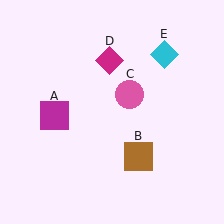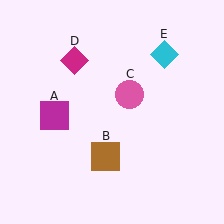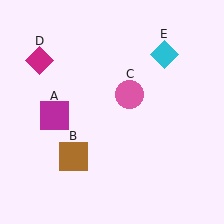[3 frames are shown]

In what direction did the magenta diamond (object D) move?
The magenta diamond (object D) moved left.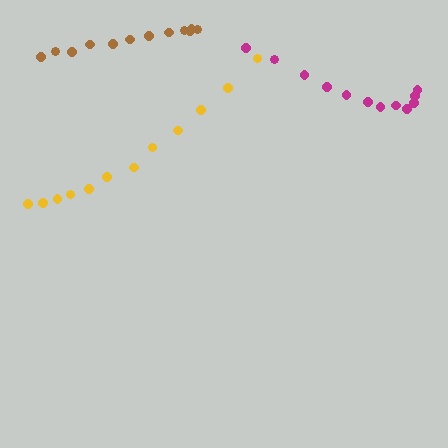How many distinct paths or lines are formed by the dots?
There are 3 distinct paths.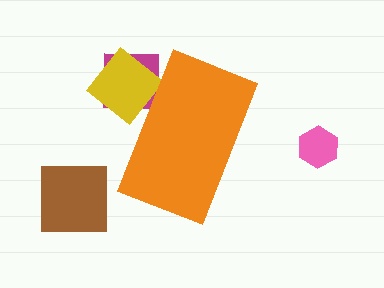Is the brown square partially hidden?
No, the brown square is fully visible.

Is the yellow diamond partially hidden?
Yes, the yellow diamond is partially hidden behind the orange rectangle.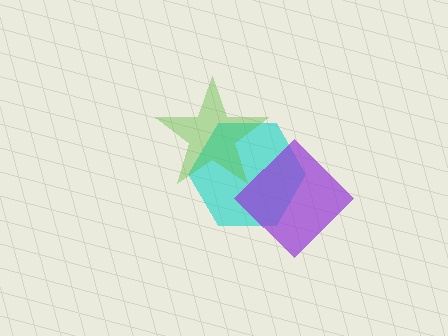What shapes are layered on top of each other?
The layered shapes are: a cyan hexagon, a lime star, a purple diamond.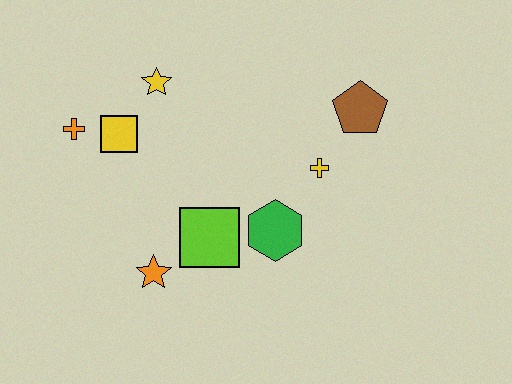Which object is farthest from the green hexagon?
The orange cross is farthest from the green hexagon.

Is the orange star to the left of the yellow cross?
Yes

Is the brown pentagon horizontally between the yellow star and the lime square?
No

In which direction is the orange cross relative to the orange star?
The orange cross is above the orange star.